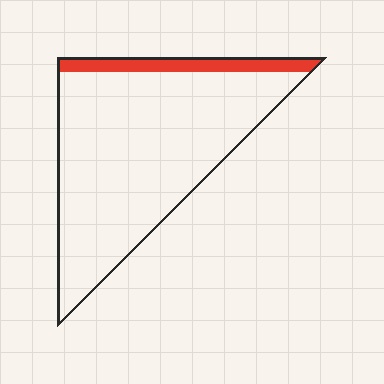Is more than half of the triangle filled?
No.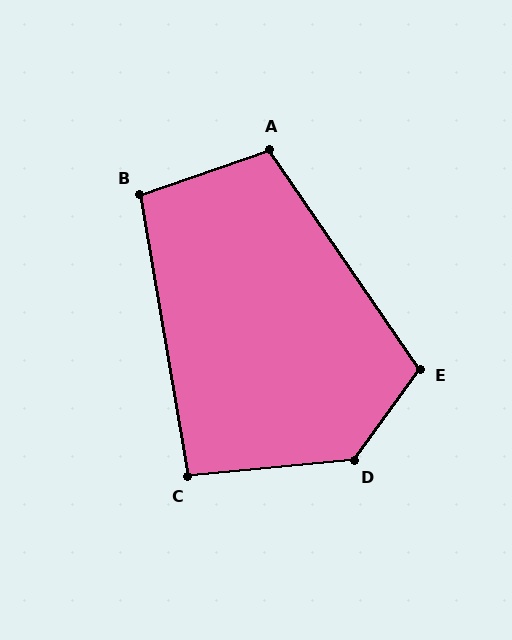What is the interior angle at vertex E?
Approximately 110 degrees (obtuse).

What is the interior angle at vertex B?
Approximately 100 degrees (obtuse).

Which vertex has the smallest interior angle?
C, at approximately 94 degrees.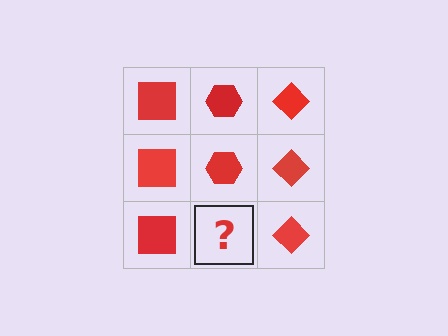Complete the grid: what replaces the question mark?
The question mark should be replaced with a red hexagon.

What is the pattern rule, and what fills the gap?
The rule is that each column has a consistent shape. The gap should be filled with a red hexagon.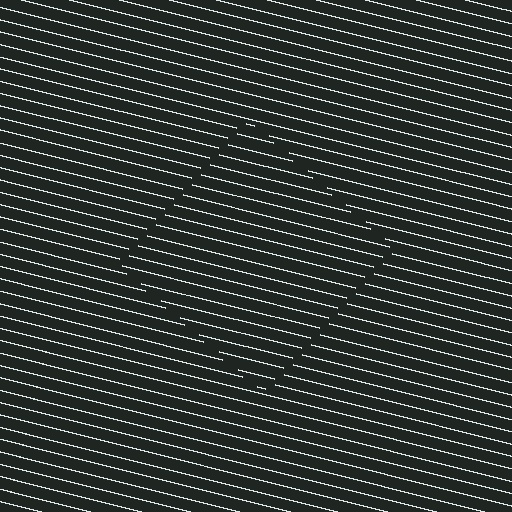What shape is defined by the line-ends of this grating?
An illusory square. The interior of the shape contains the same grating, shifted by half a period — the contour is defined by the phase discontinuity where line-ends from the inner and outer gratings abut.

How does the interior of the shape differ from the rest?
The interior of the shape contains the same grating, shifted by half a period — the contour is defined by the phase discontinuity where line-ends from the inner and outer gratings abut.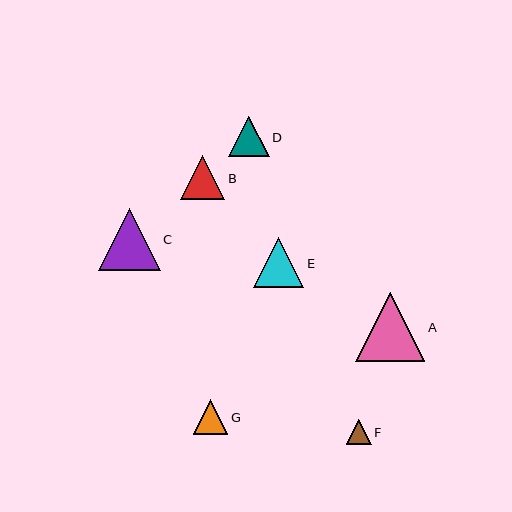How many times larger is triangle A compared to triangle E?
Triangle A is approximately 1.4 times the size of triangle E.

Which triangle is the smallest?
Triangle F is the smallest with a size of approximately 25 pixels.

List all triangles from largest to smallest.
From largest to smallest: A, C, E, B, D, G, F.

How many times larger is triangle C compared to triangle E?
Triangle C is approximately 1.2 times the size of triangle E.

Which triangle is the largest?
Triangle A is the largest with a size of approximately 69 pixels.